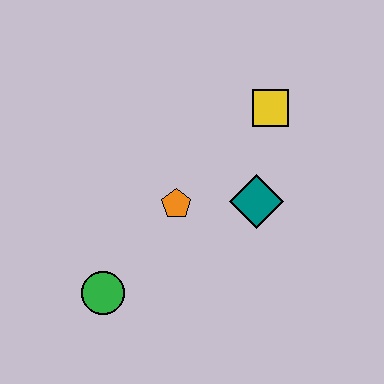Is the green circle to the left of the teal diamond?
Yes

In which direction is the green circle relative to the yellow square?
The green circle is below the yellow square.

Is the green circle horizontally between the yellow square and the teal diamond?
No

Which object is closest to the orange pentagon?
The teal diamond is closest to the orange pentagon.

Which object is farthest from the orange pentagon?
The yellow square is farthest from the orange pentagon.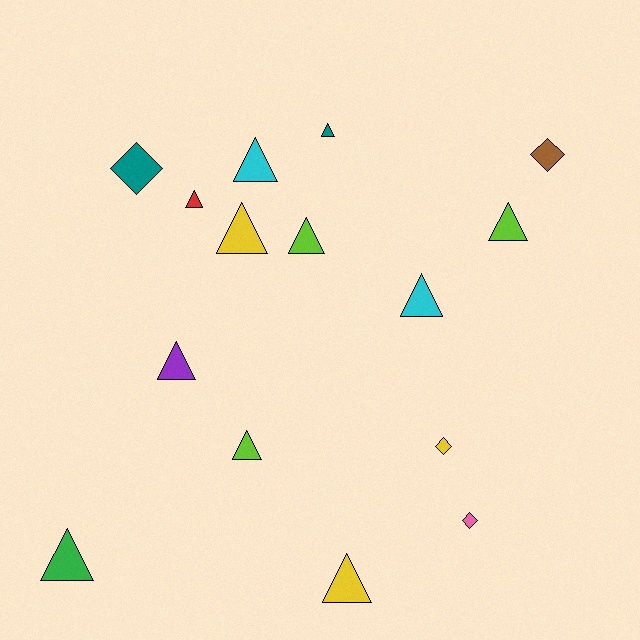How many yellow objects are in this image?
There are 3 yellow objects.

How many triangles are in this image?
There are 11 triangles.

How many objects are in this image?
There are 15 objects.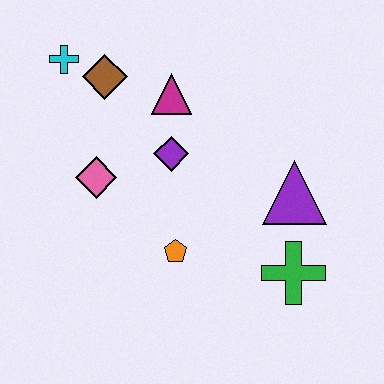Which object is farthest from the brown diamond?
The green cross is farthest from the brown diamond.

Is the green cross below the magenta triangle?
Yes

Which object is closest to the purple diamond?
The magenta triangle is closest to the purple diamond.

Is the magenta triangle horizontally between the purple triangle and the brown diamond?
Yes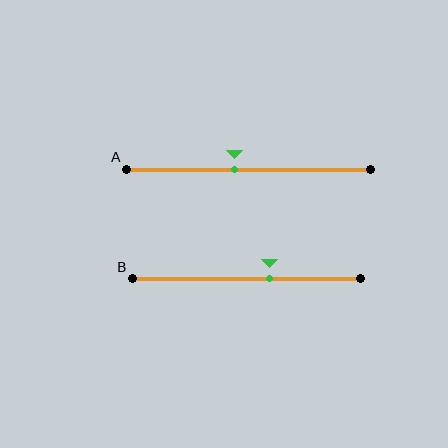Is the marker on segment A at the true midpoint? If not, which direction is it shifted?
No, the marker on segment A is shifted to the left by about 6% of the segment length.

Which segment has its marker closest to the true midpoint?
Segment A has its marker closest to the true midpoint.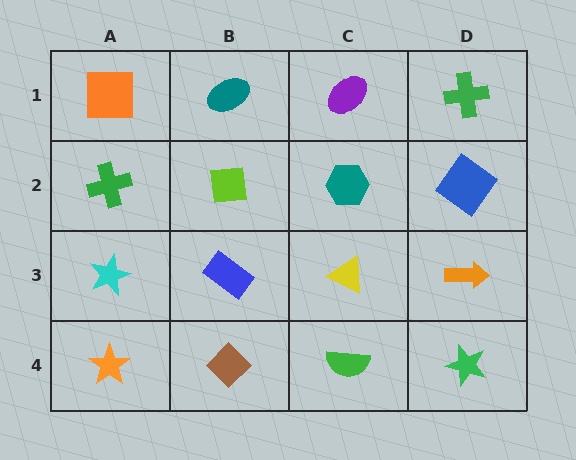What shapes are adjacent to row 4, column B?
A blue rectangle (row 3, column B), an orange star (row 4, column A), a green semicircle (row 4, column C).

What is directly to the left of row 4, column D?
A green semicircle.